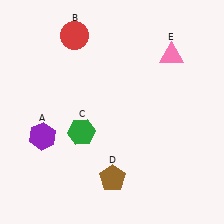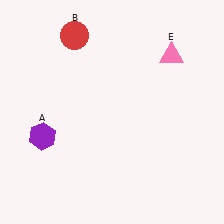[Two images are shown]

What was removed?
The green hexagon (C), the brown pentagon (D) were removed in Image 2.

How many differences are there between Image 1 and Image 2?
There are 2 differences between the two images.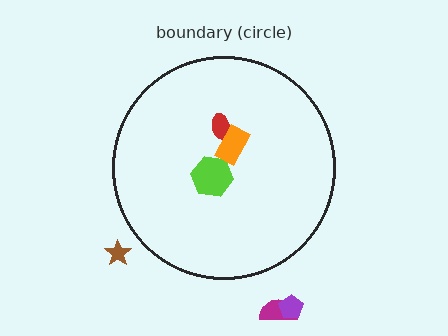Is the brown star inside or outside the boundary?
Outside.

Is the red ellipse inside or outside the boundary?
Inside.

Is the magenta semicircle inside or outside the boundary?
Outside.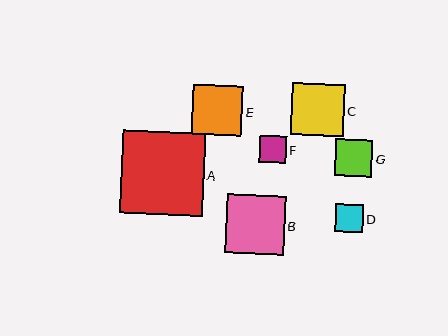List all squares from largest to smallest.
From largest to smallest: A, B, C, E, G, D, F.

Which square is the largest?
Square A is the largest with a size of approximately 83 pixels.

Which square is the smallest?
Square F is the smallest with a size of approximately 27 pixels.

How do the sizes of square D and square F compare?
Square D and square F are approximately the same size.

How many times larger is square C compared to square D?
Square C is approximately 1.9 times the size of square D.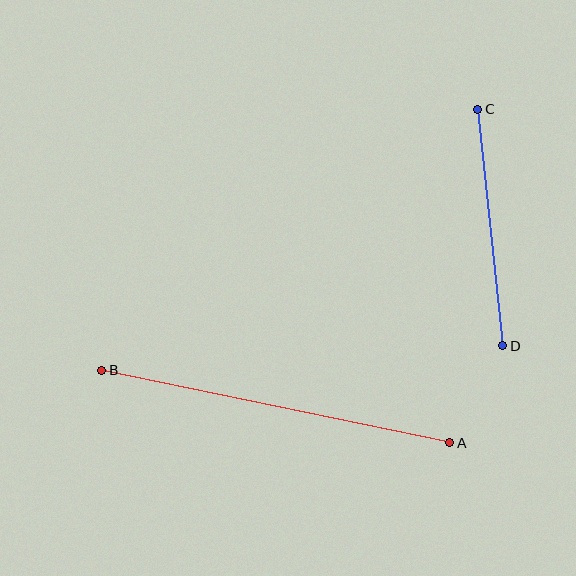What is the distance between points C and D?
The distance is approximately 238 pixels.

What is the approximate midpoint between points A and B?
The midpoint is at approximately (276, 407) pixels.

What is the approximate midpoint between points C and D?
The midpoint is at approximately (490, 227) pixels.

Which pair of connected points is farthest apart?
Points A and B are farthest apart.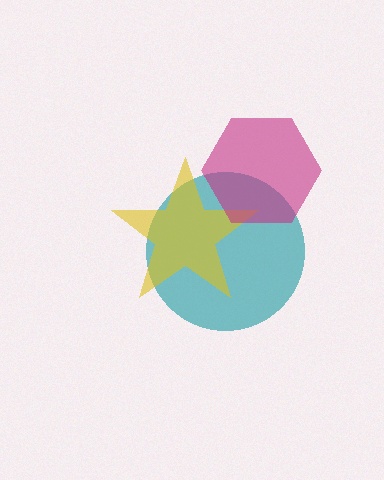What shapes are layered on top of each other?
The layered shapes are: a teal circle, a yellow star, a magenta hexagon.